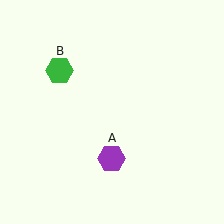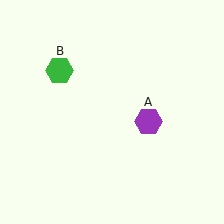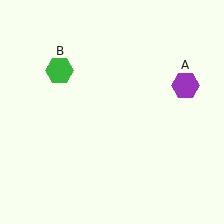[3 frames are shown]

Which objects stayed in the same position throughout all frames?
Green hexagon (object B) remained stationary.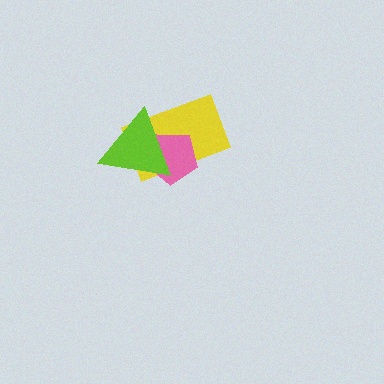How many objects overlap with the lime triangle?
2 objects overlap with the lime triangle.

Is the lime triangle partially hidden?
No, no other shape covers it.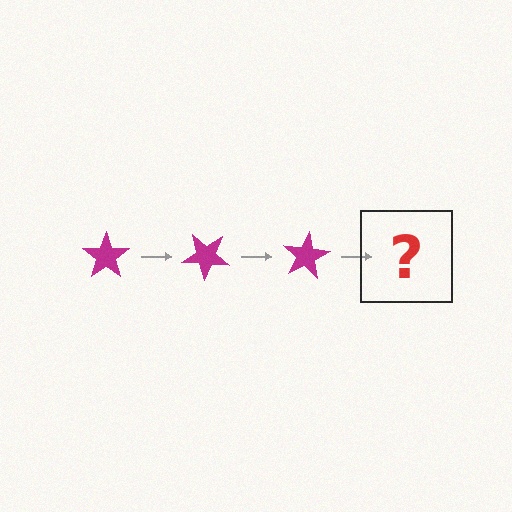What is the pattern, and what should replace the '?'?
The pattern is that the star rotates 40 degrees each step. The '?' should be a magenta star rotated 120 degrees.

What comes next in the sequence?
The next element should be a magenta star rotated 120 degrees.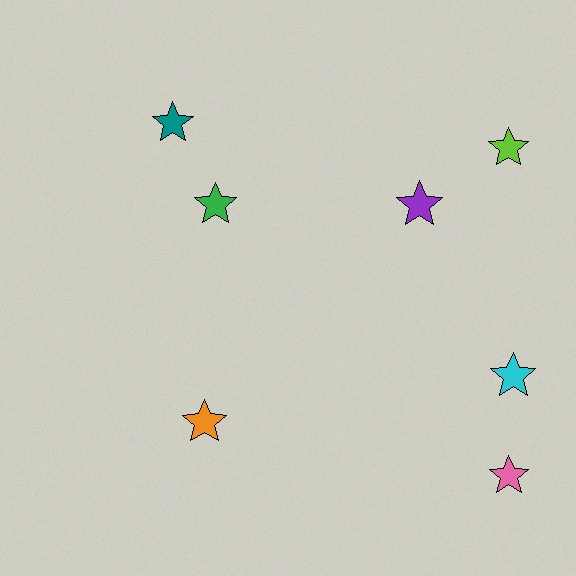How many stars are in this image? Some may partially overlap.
There are 7 stars.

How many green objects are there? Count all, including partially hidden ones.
There is 1 green object.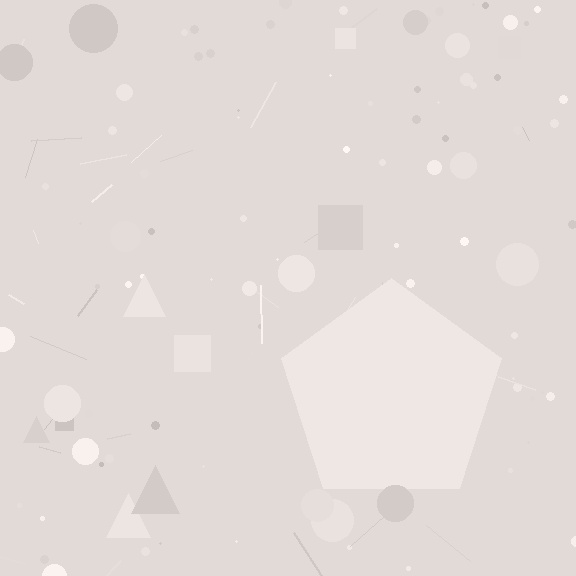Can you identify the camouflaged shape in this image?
The camouflaged shape is a pentagon.